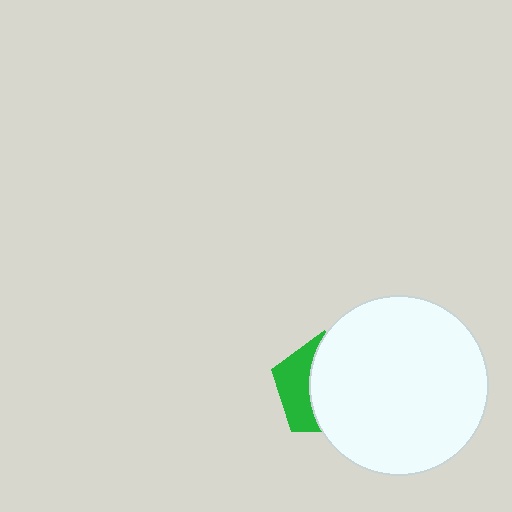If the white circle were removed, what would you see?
You would see the complete green pentagon.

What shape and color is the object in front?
The object in front is a white circle.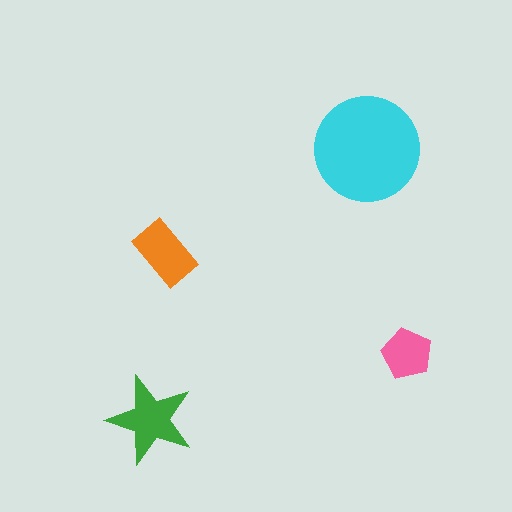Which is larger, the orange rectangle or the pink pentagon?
The orange rectangle.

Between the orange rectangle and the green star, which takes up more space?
The green star.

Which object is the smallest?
The pink pentagon.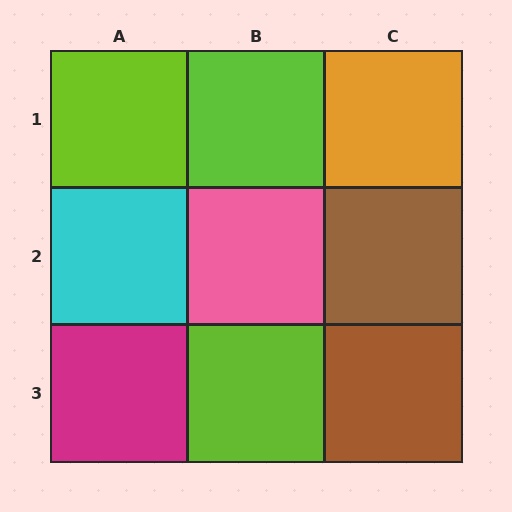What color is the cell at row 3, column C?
Brown.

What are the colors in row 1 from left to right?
Lime, lime, orange.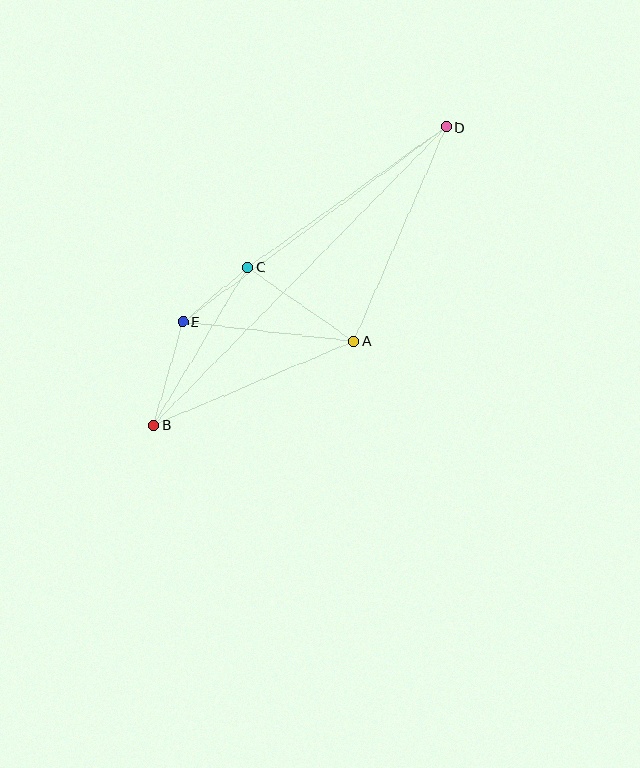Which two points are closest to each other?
Points C and E are closest to each other.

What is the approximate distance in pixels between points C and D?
The distance between C and D is approximately 243 pixels.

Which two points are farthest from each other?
Points B and D are farthest from each other.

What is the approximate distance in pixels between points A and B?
The distance between A and B is approximately 217 pixels.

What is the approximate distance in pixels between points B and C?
The distance between B and C is approximately 184 pixels.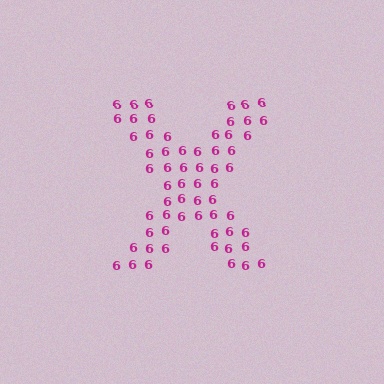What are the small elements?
The small elements are digit 6's.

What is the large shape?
The large shape is the letter X.